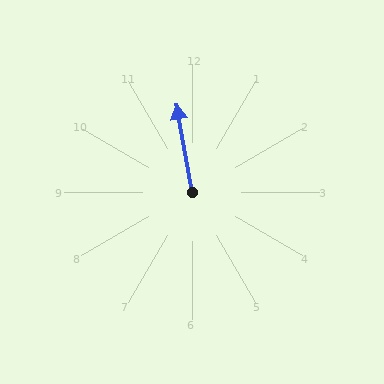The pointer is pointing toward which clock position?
Roughly 12 o'clock.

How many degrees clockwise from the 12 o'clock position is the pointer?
Approximately 350 degrees.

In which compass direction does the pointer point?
North.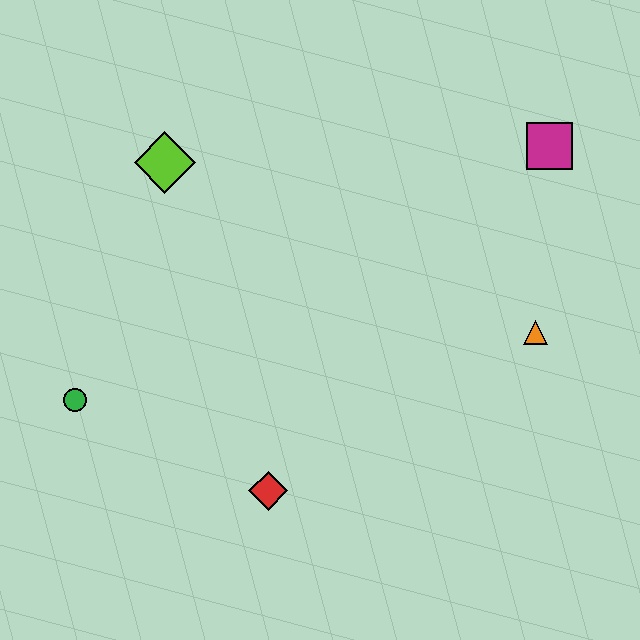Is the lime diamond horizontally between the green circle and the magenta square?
Yes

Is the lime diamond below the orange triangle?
No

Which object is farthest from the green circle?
The magenta square is farthest from the green circle.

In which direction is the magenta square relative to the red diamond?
The magenta square is above the red diamond.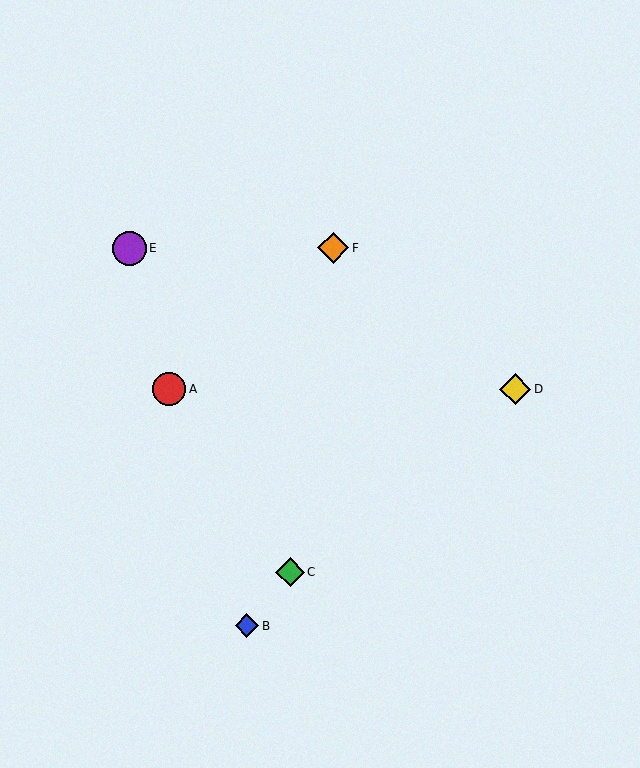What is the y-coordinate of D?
Object D is at y≈389.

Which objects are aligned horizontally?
Objects A, D are aligned horizontally.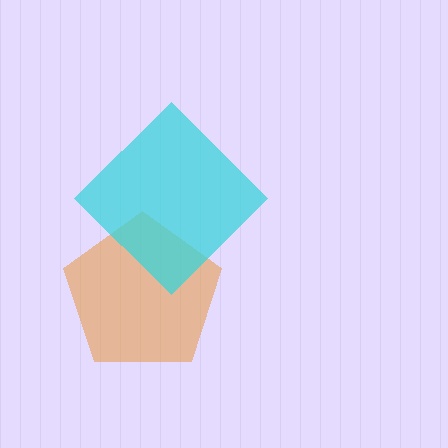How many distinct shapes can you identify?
There are 2 distinct shapes: an orange pentagon, a cyan diamond.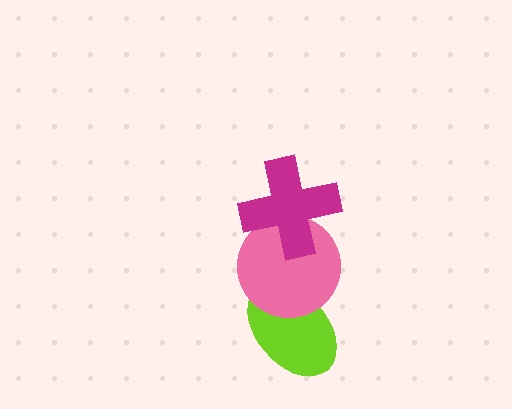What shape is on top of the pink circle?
The magenta cross is on top of the pink circle.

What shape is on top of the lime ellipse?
The pink circle is on top of the lime ellipse.